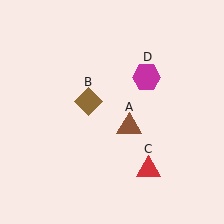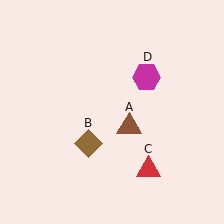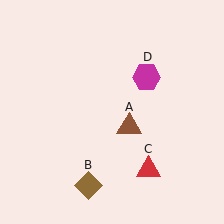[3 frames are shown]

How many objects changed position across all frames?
1 object changed position: brown diamond (object B).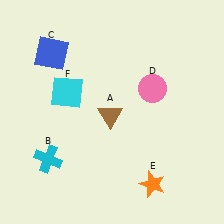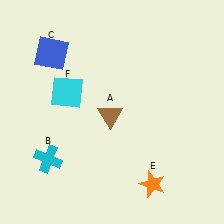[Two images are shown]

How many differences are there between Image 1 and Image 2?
There is 1 difference between the two images.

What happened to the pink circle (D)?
The pink circle (D) was removed in Image 2. It was in the top-right area of Image 1.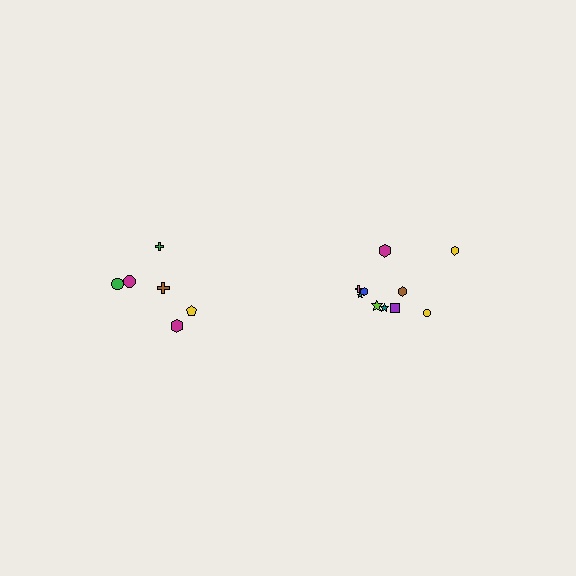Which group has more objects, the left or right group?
The right group.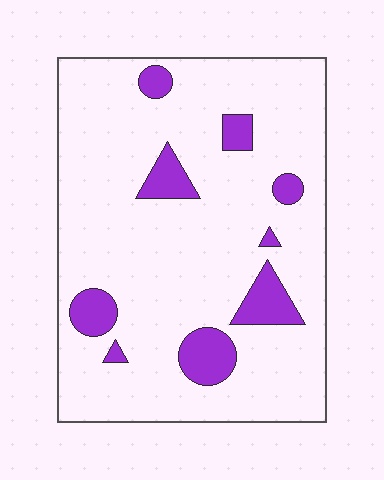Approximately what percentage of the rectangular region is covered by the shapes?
Approximately 15%.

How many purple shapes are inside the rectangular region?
9.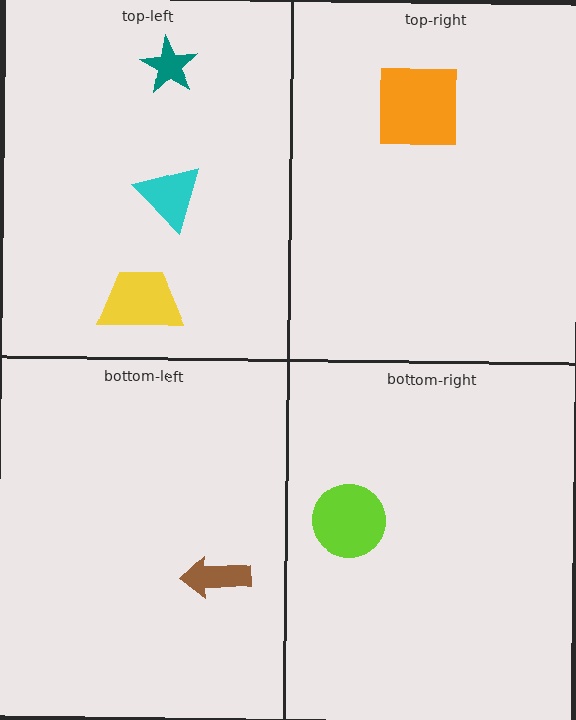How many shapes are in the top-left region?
3.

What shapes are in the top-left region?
The teal star, the yellow trapezoid, the cyan triangle.